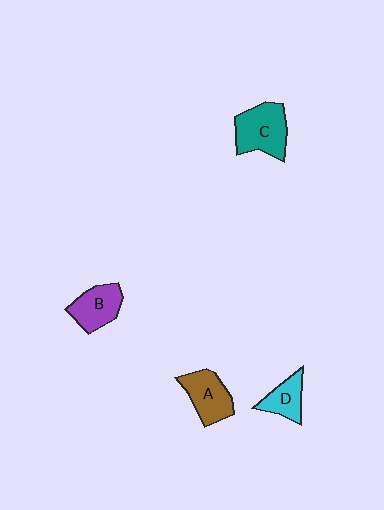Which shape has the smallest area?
Shape D (cyan).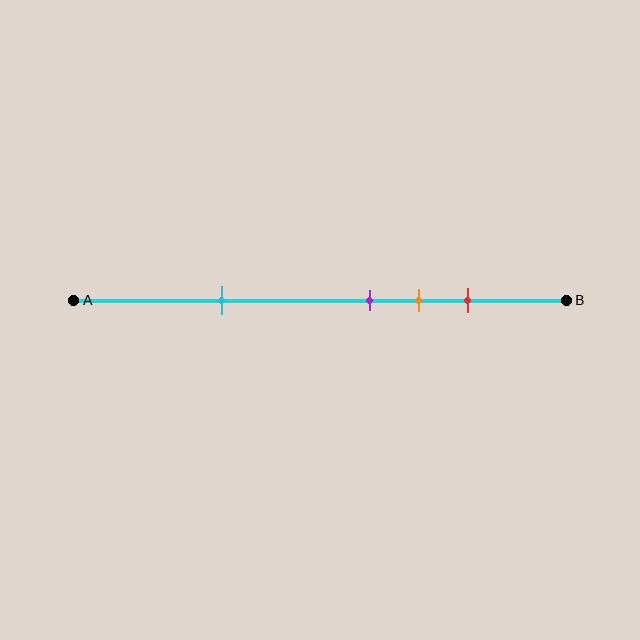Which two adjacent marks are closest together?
The purple and orange marks are the closest adjacent pair.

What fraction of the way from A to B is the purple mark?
The purple mark is approximately 60% (0.6) of the way from A to B.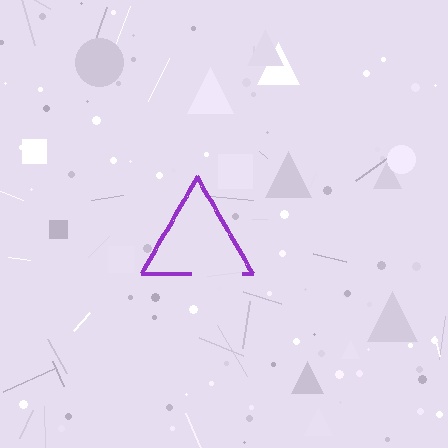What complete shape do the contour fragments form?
The contour fragments form a triangle.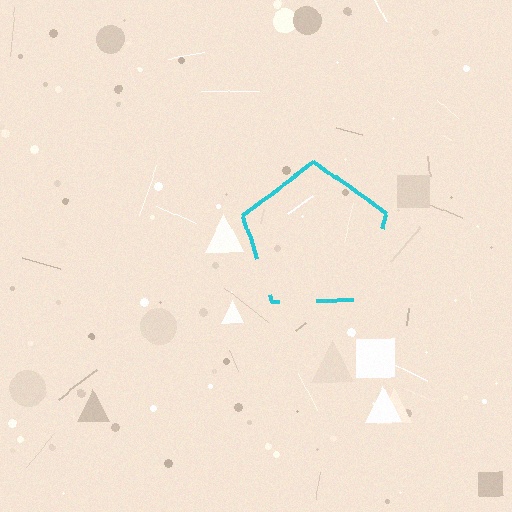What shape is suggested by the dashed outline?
The dashed outline suggests a pentagon.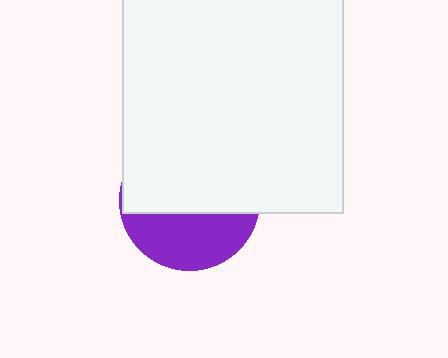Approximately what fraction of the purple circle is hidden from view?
Roughly 61% of the purple circle is hidden behind the white square.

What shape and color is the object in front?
The object in front is a white square.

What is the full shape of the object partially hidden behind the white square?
The partially hidden object is a purple circle.